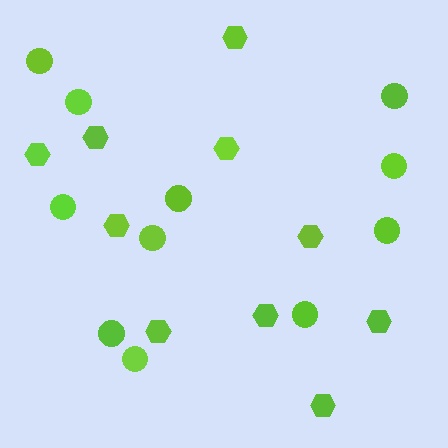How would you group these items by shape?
There are 2 groups: one group of circles (11) and one group of hexagons (10).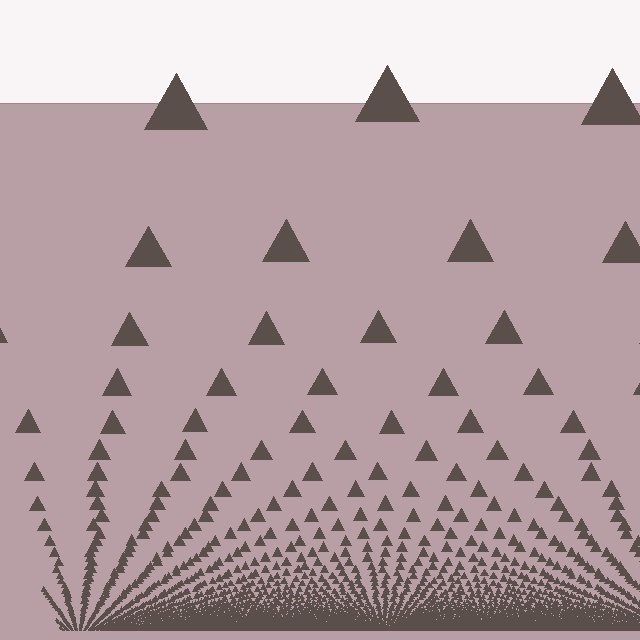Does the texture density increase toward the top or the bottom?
Density increases toward the bottom.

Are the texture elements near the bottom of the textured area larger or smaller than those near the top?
Smaller. The gradient is inverted — elements near the bottom are smaller and denser.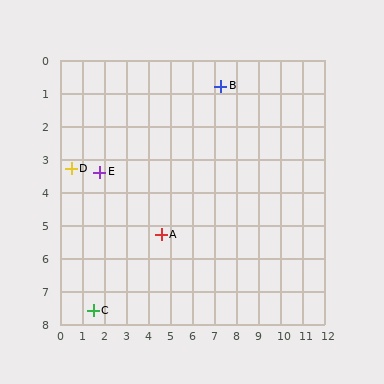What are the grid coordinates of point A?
Point A is at approximately (4.6, 5.3).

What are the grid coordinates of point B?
Point B is at approximately (7.3, 0.8).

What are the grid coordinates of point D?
Point D is at approximately (0.5, 3.3).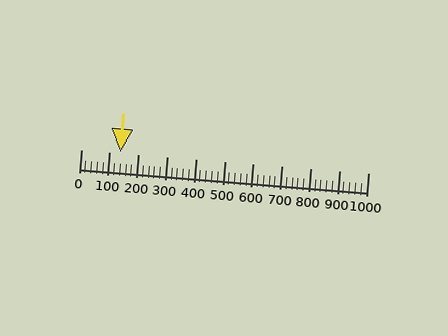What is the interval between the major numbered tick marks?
The major tick marks are spaced 100 units apart.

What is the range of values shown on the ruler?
The ruler shows values from 0 to 1000.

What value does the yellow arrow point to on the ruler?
The yellow arrow points to approximately 137.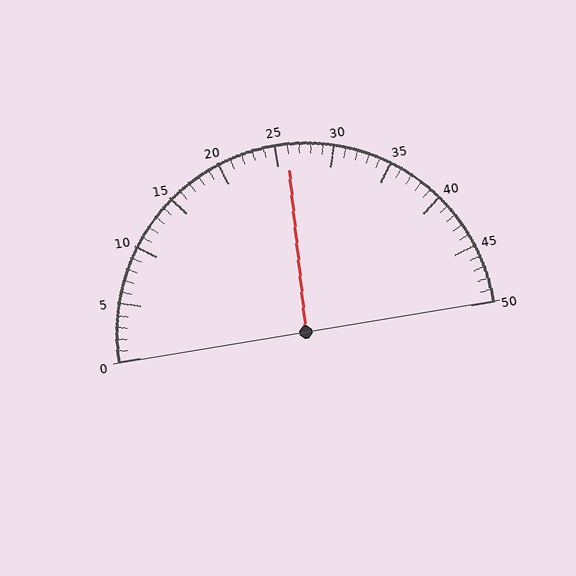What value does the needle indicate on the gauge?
The needle indicates approximately 26.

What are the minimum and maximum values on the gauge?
The gauge ranges from 0 to 50.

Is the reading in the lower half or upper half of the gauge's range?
The reading is in the upper half of the range (0 to 50).